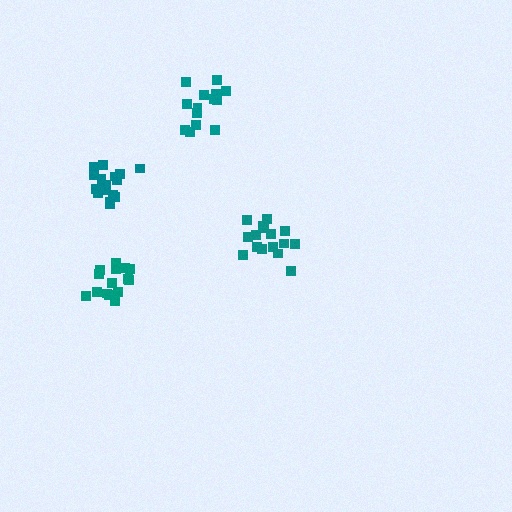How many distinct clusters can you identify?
There are 4 distinct clusters.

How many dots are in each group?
Group 1: 15 dots, Group 2: 14 dots, Group 3: 16 dots, Group 4: 17 dots (62 total).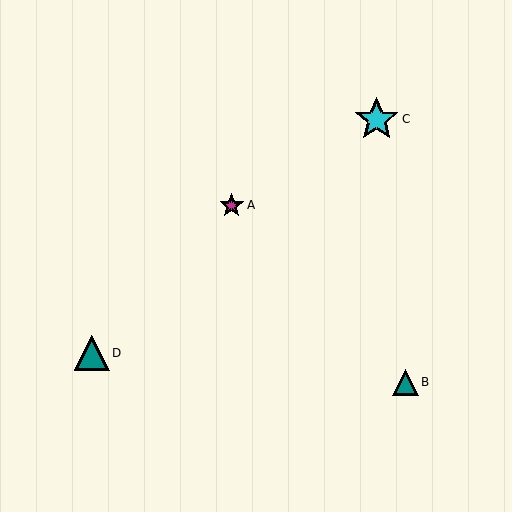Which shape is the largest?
The cyan star (labeled C) is the largest.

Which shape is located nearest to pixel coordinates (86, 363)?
The teal triangle (labeled D) at (92, 353) is nearest to that location.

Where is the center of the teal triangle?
The center of the teal triangle is at (92, 353).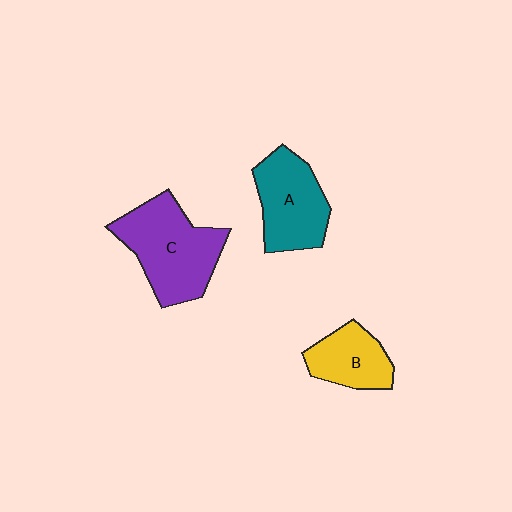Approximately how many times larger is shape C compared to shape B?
Approximately 1.8 times.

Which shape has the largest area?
Shape C (purple).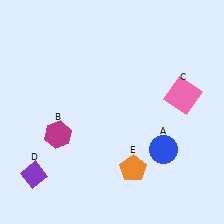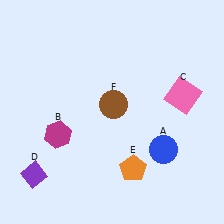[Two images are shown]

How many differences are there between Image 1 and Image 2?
There is 1 difference between the two images.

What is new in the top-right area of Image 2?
A brown circle (F) was added in the top-right area of Image 2.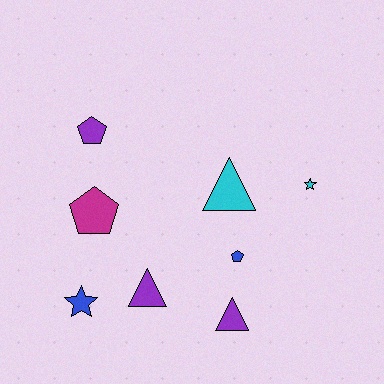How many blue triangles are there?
There are no blue triangles.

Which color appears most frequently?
Purple, with 3 objects.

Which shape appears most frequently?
Pentagon, with 3 objects.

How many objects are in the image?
There are 8 objects.